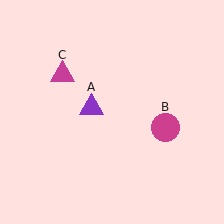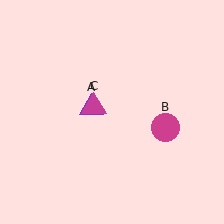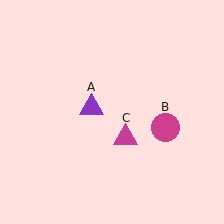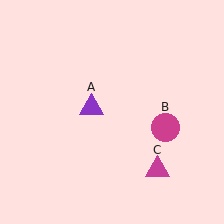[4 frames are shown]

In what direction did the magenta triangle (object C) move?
The magenta triangle (object C) moved down and to the right.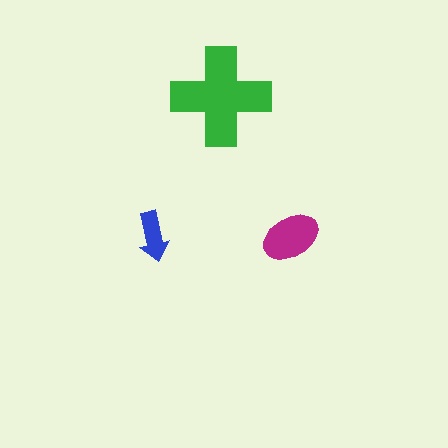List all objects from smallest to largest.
The blue arrow, the magenta ellipse, the green cross.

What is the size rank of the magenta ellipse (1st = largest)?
2nd.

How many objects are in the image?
There are 3 objects in the image.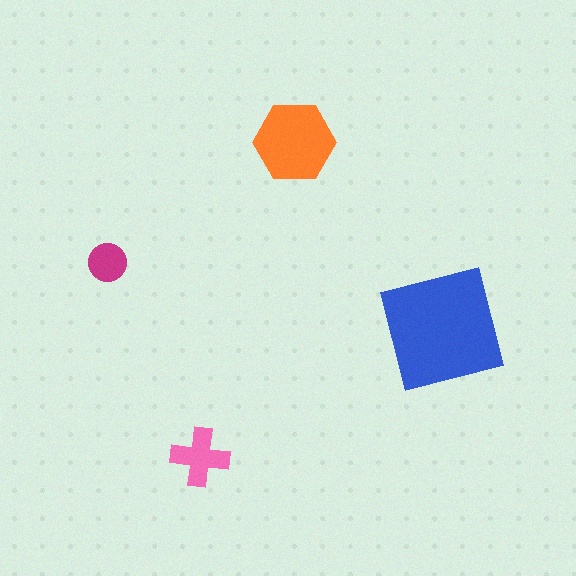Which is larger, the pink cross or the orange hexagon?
The orange hexagon.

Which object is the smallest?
The magenta circle.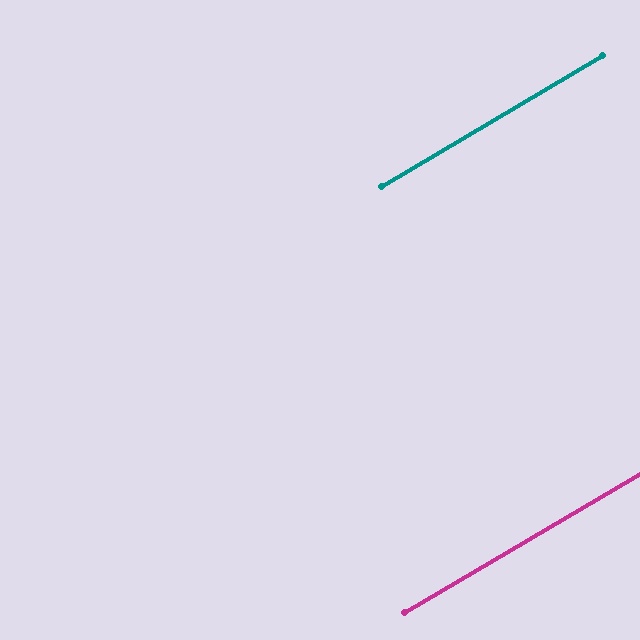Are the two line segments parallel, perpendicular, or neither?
Parallel — their directions differ by only 0.4°.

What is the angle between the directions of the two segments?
Approximately 0 degrees.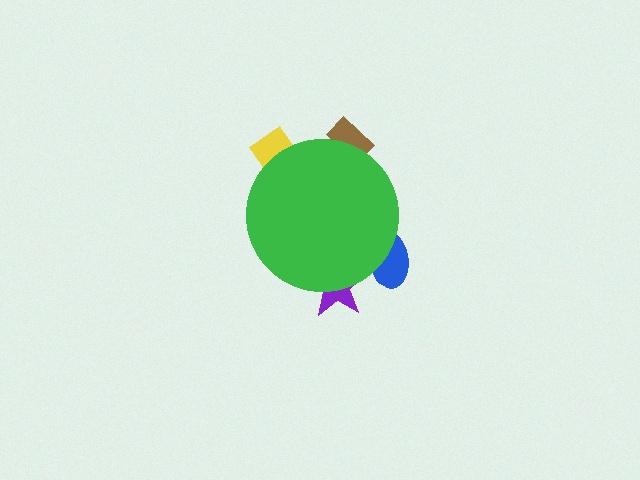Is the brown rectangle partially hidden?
Yes, the brown rectangle is partially hidden behind the green circle.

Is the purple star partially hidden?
Yes, the purple star is partially hidden behind the green circle.